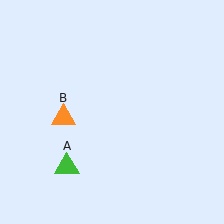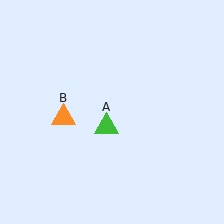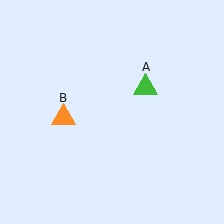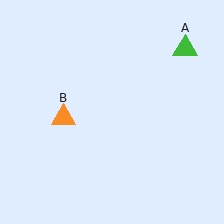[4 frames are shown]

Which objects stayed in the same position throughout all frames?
Orange triangle (object B) remained stationary.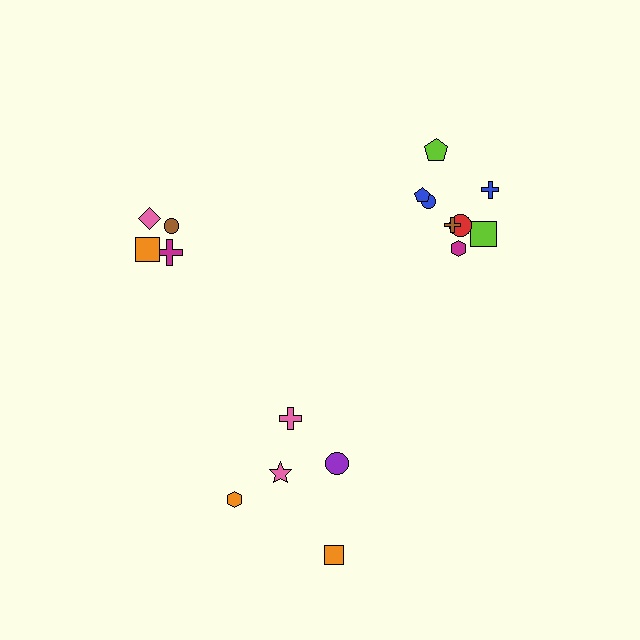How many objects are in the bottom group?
There are 5 objects.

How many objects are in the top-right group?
There are 8 objects.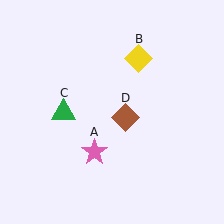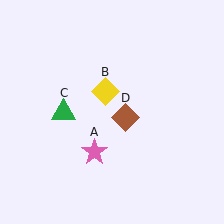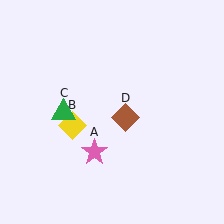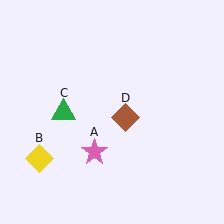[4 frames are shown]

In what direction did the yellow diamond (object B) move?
The yellow diamond (object B) moved down and to the left.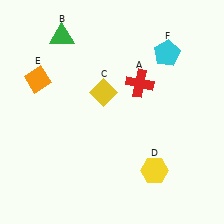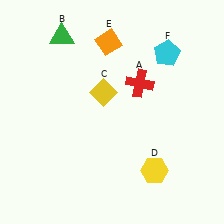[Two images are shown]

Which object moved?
The orange diamond (E) moved right.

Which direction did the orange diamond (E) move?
The orange diamond (E) moved right.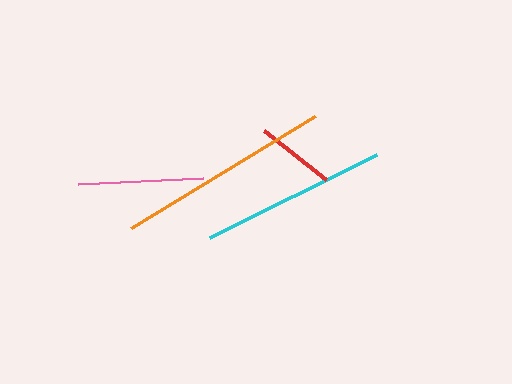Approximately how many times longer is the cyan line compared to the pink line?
The cyan line is approximately 1.5 times the length of the pink line.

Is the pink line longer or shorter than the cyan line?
The cyan line is longer than the pink line.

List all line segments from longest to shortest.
From longest to shortest: orange, cyan, pink, red.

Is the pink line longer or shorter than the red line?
The pink line is longer than the red line.